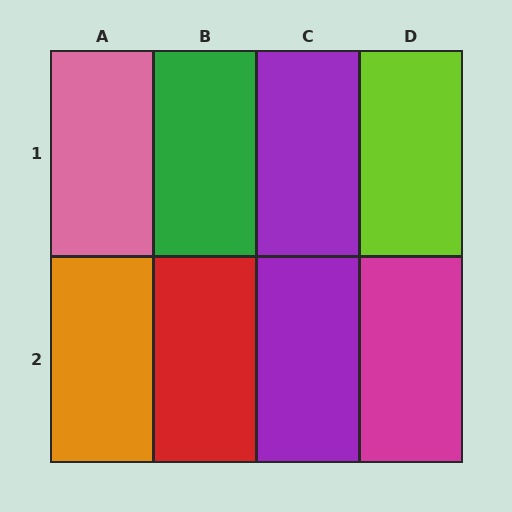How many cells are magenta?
1 cell is magenta.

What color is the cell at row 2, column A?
Orange.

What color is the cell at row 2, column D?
Magenta.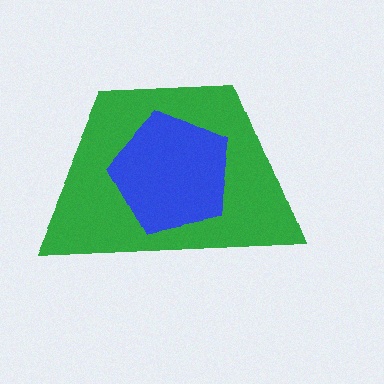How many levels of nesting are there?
2.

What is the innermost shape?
The blue pentagon.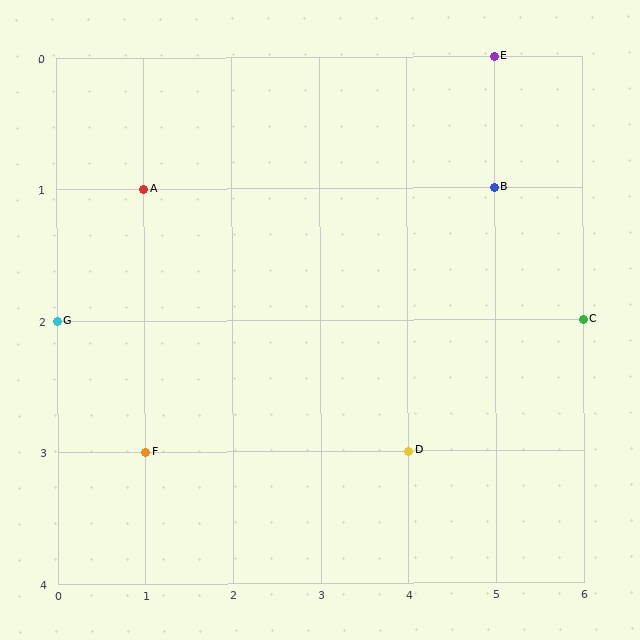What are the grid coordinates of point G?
Point G is at grid coordinates (0, 2).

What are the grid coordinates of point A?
Point A is at grid coordinates (1, 1).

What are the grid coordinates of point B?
Point B is at grid coordinates (5, 1).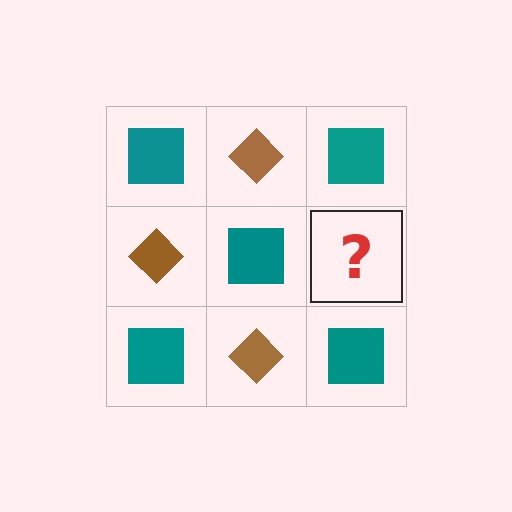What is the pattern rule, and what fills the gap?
The rule is that it alternates teal square and brown diamond in a checkerboard pattern. The gap should be filled with a brown diamond.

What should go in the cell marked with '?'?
The missing cell should contain a brown diamond.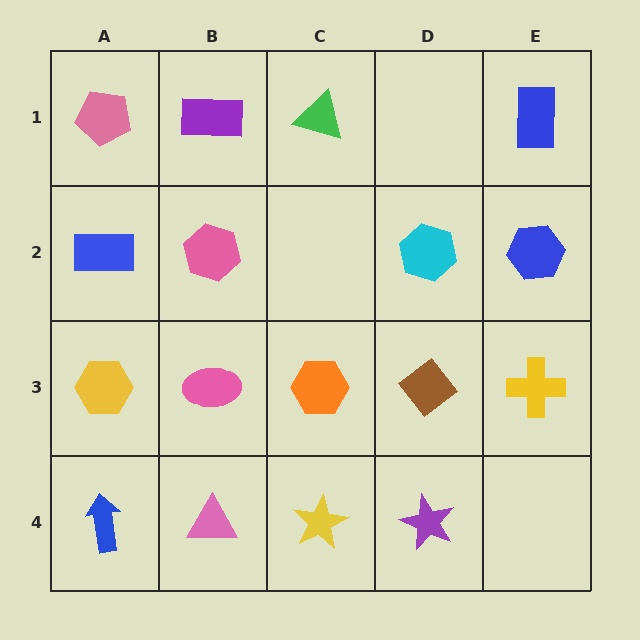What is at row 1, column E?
A blue rectangle.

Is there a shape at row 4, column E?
No, that cell is empty.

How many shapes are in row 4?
4 shapes.